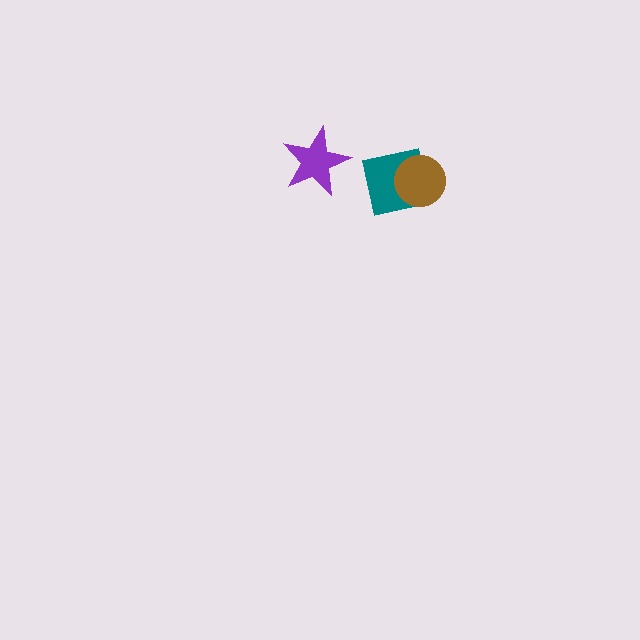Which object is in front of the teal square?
The brown circle is in front of the teal square.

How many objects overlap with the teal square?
1 object overlaps with the teal square.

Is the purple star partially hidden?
No, no other shape covers it.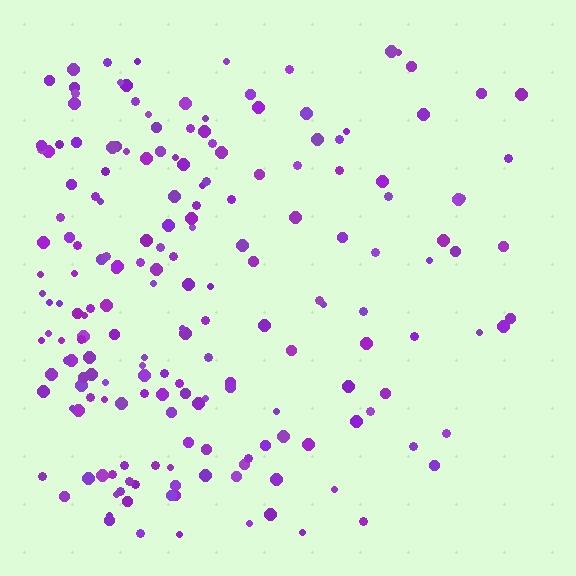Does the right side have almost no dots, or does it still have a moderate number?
Still a moderate number, just noticeably fewer than the left.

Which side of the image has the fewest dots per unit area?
The right.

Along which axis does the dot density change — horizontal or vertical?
Horizontal.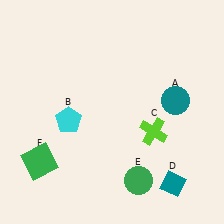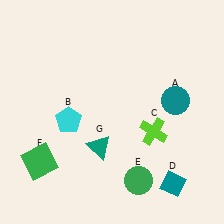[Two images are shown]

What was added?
A teal triangle (G) was added in Image 2.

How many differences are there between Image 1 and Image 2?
There is 1 difference between the two images.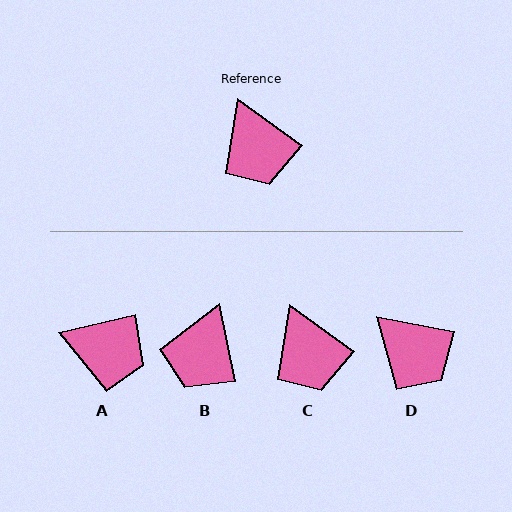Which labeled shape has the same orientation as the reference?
C.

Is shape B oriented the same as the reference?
No, it is off by about 43 degrees.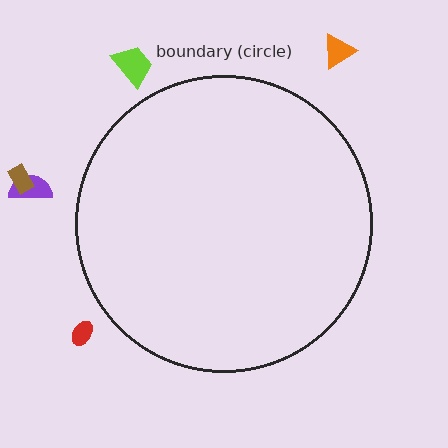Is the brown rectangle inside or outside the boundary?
Outside.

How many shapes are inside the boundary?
0 inside, 5 outside.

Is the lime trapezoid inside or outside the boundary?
Outside.